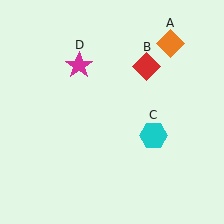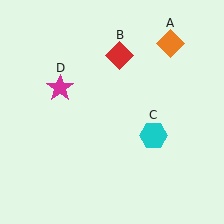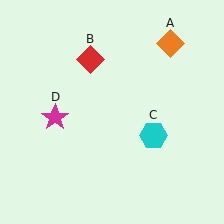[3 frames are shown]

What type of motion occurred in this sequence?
The red diamond (object B), magenta star (object D) rotated counterclockwise around the center of the scene.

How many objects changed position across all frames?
2 objects changed position: red diamond (object B), magenta star (object D).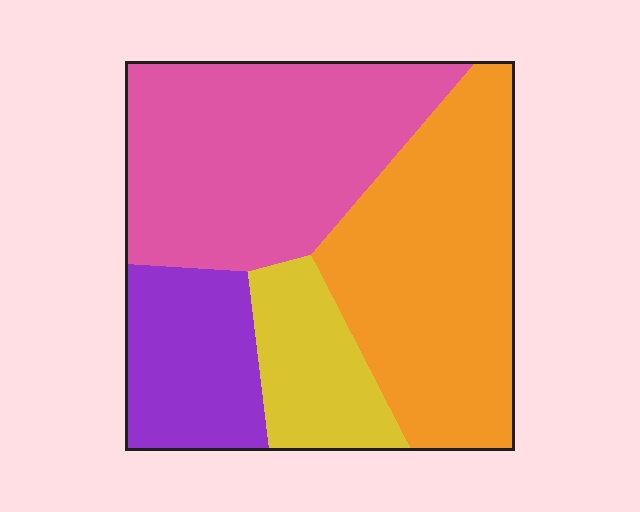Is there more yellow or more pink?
Pink.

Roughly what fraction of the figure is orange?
Orange takes up about one third (1/3) of the figure.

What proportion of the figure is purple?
Purple takes up less than a quarter of the figure.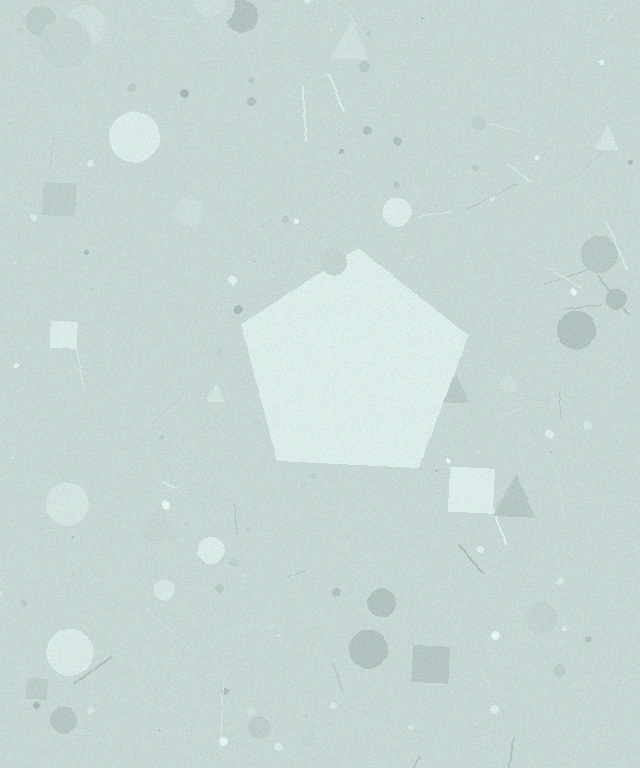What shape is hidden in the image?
A pentagon is hidden in the image.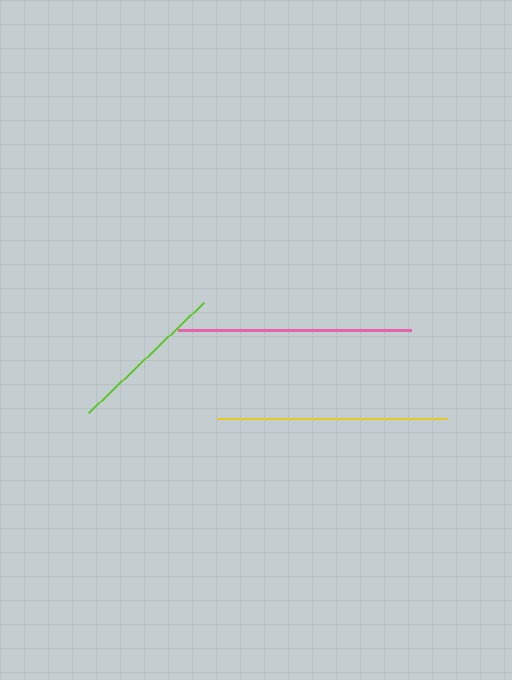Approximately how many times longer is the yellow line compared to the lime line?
The yellow line is approximately 1.4 times the length of the lime line.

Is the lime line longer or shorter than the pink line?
The pink line is longer than the lime line.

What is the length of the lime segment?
The lime segment is approximately 159 pixels long.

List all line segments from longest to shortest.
From longest to shortest: pink, yellow, lime.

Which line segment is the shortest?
The lime line is the shortest at approximately 159 pixels.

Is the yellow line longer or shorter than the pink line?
The pink line is longer than the yellow line.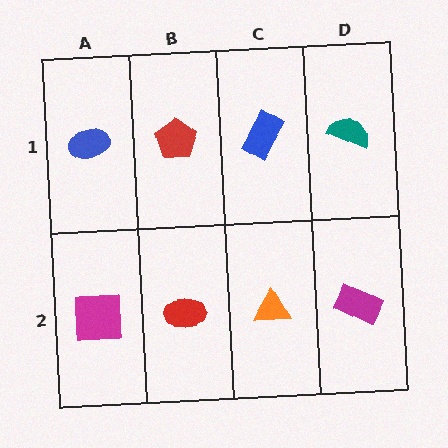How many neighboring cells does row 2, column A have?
2.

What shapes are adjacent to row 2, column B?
A red pentagon (row 1, column B), a magenta square (row 2, column A), an orange triangle (row 2, column C).